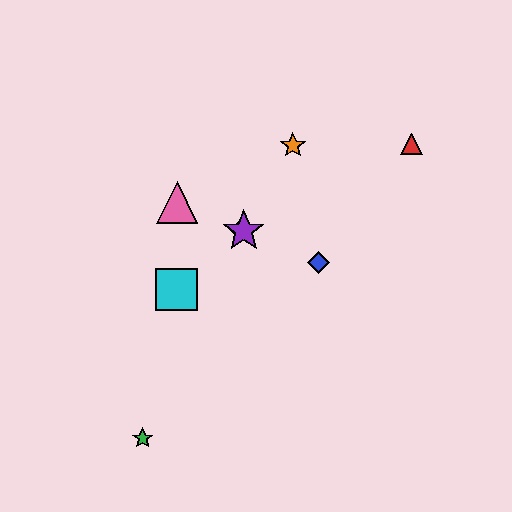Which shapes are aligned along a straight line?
The blue diamond, the yellow diamond, the purple star, the pink triangle are aligned along a straight line.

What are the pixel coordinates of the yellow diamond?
The yellow diamond is at (242, 230).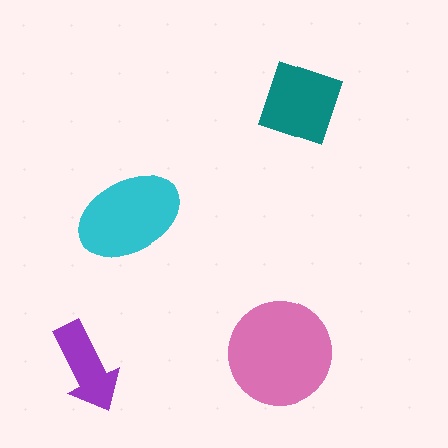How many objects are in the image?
There are 4 objects in the image.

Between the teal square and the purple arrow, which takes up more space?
The teal square.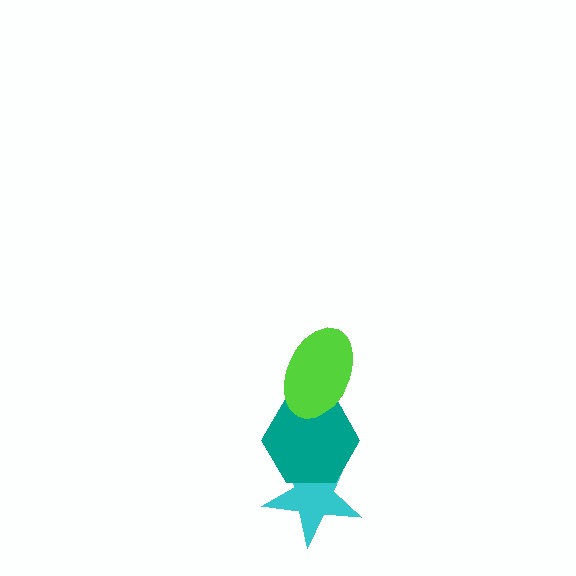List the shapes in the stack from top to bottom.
From top to bottom: the lime ellipse, the teal hexagon, the cyan star.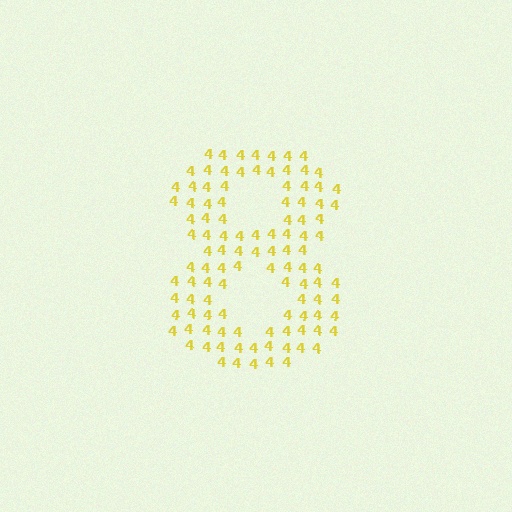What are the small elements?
The small elements are digit 4's.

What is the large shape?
The large shape is the digit 8.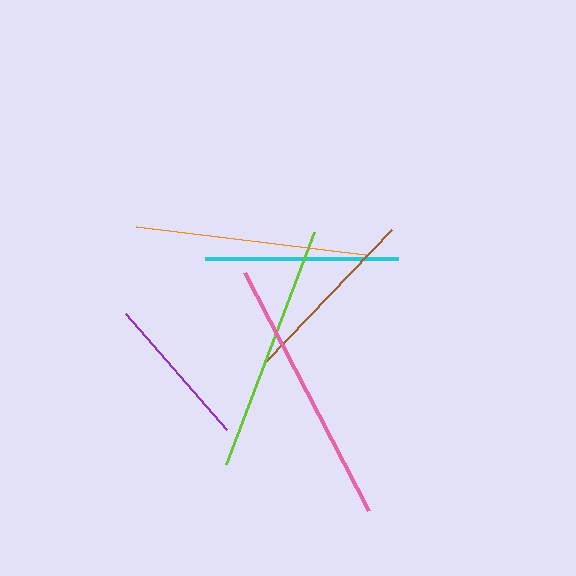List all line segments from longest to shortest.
From longest to shortest: pink, lime, orange, cyan, brown, purple.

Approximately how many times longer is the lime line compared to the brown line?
The lime line is approximately 1.4 times the length of the brown line.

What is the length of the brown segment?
The brown segment is approximately 181 pixels long.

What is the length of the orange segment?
The orange segment is approximately 231 pixels long.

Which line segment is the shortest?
The purple line is the shortest at approximately 153 pixels.